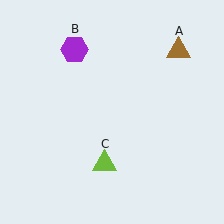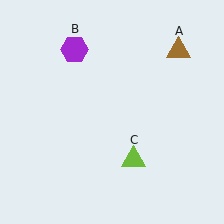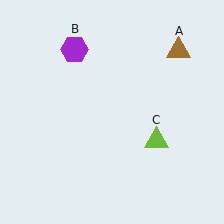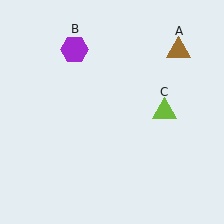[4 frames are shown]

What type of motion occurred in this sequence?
The lime triangle (object C) rotated counterclockwise around the center of the scene.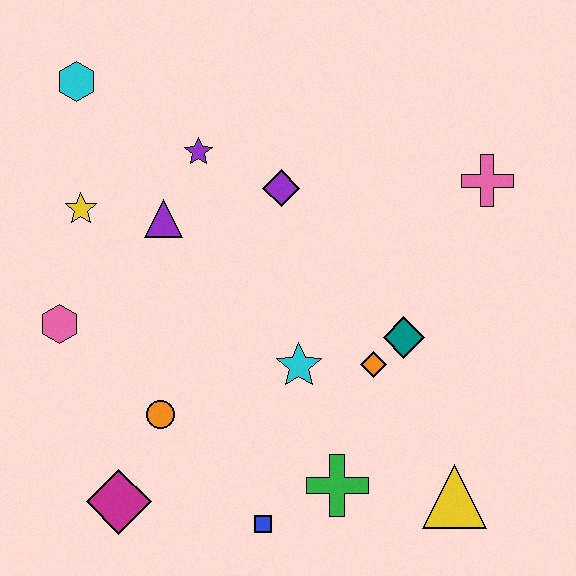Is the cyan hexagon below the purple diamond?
No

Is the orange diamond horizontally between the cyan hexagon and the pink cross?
Yes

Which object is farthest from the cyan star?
The cyan hexagon is farthest from the cyan star.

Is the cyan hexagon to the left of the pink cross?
Yes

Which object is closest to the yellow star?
The purple triangle is closest to the yellow star.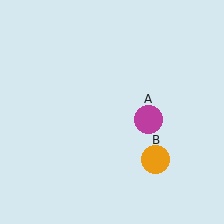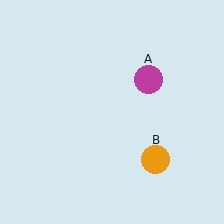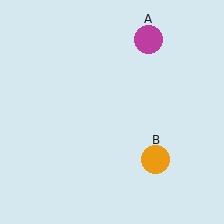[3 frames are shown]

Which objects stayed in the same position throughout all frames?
Orange circle (object B) remained stationary.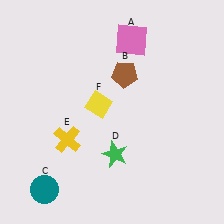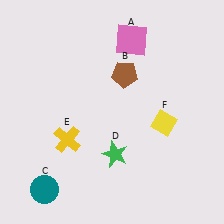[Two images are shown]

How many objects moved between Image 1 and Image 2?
1 object moved between the two images.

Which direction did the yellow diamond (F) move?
The yellow diamond (F) moved right.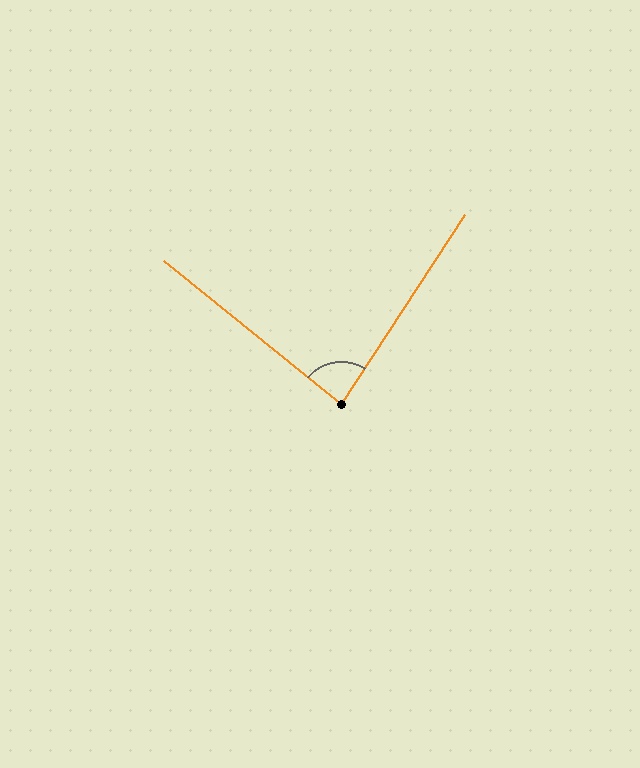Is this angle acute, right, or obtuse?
It is acute.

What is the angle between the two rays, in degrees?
Approximately 84 degrees.